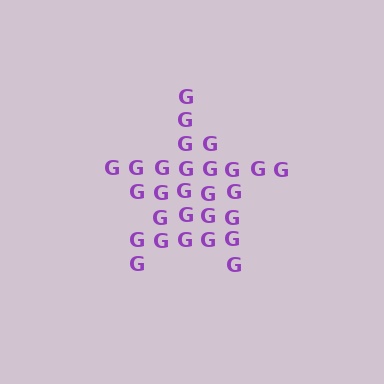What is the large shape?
The large shape is a star.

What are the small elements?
The small elements are letter G's.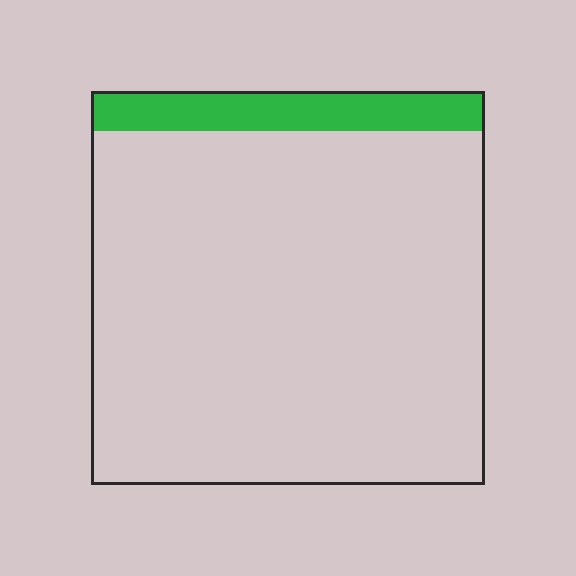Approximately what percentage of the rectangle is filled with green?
Approximately 10%.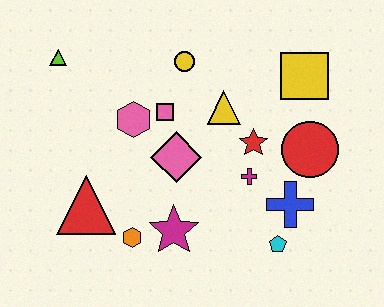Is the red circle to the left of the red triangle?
No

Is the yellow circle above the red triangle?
Yes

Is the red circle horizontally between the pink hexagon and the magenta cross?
No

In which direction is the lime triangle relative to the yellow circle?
The lime triangle is to the left of the yellow circle.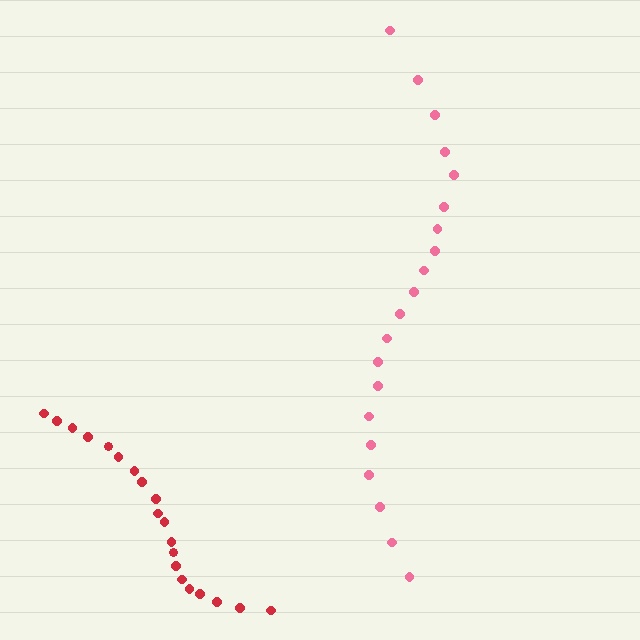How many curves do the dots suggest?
There are 2 distinct paths.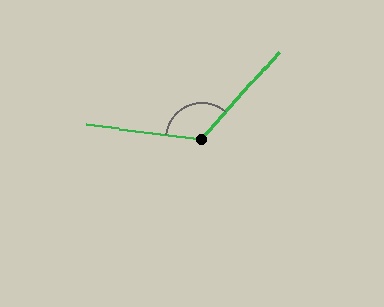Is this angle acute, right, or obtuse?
It is obtuse.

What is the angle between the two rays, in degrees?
Approximately 125 degrees.